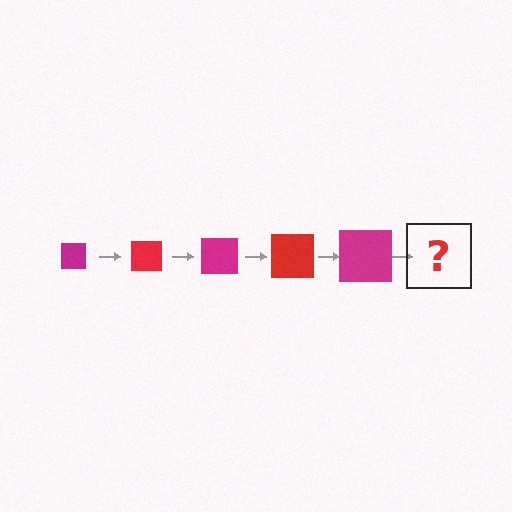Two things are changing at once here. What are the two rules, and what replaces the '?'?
The two rules are that the square grows larger each step and the color cycles through magenta and red. The '?' should be a red square, larger than the previous one.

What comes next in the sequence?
The next element should be a red square, larger than the previous one.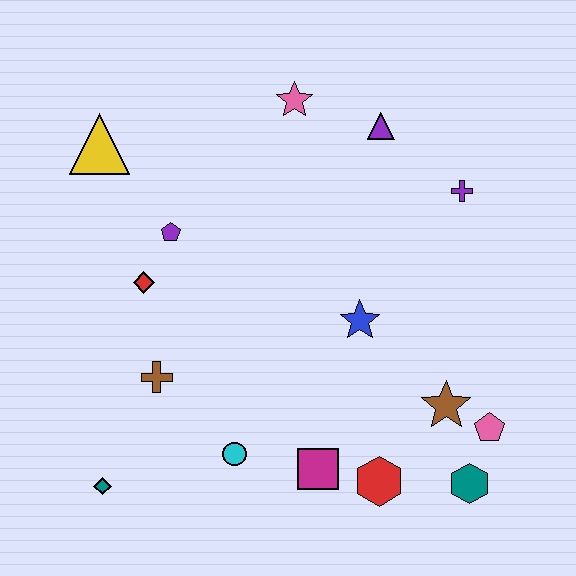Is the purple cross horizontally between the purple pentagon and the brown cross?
No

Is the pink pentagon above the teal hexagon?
Yes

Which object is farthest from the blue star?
The yellow triangle is farthest from the blue star.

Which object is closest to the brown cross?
The red diamond is closest to the brown cross.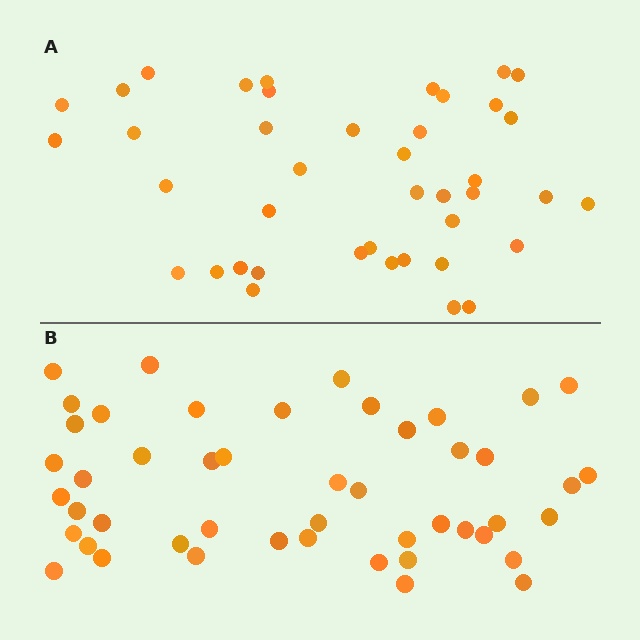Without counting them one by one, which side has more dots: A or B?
Region B (the bottom region) has more dots.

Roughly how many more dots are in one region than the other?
Region B has roughly 8 or so more dots than region A.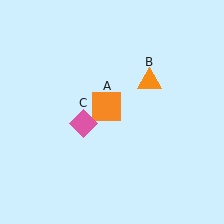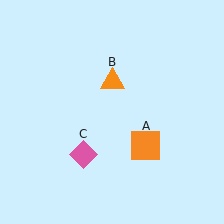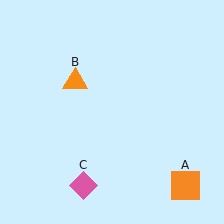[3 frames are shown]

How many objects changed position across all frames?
3 objects changed position: orange square (object A), orange triangle (object B), pink diamond (object C).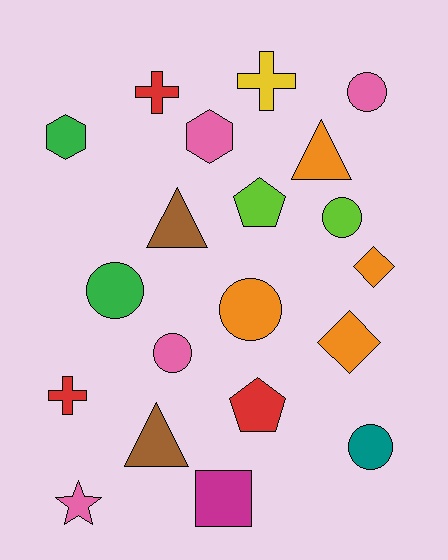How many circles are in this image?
There are 6 circles.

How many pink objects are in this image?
There are 4 pink objects.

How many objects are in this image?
There are 20 objects.